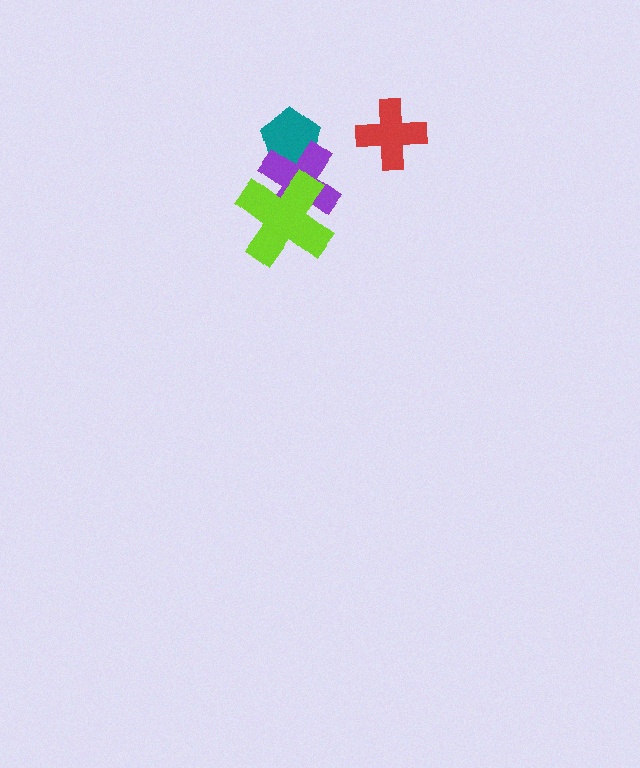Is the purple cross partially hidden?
Yes, it is partially covered by another shape.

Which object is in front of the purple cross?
The lime cross is in front of the purple cross.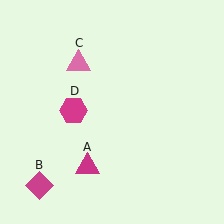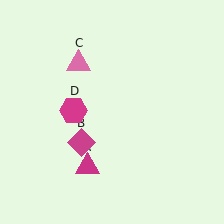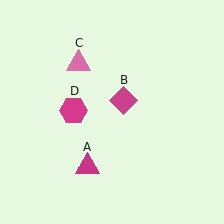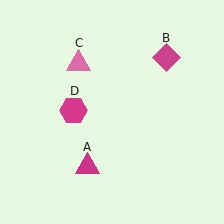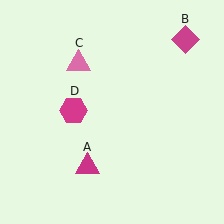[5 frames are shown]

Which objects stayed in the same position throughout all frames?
Magenta triangle (object A) and pink triangle (object C) and magenta hexagon (object D) remained stationary.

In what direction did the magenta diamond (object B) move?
The magenta diamond (object B) moved up and to the right.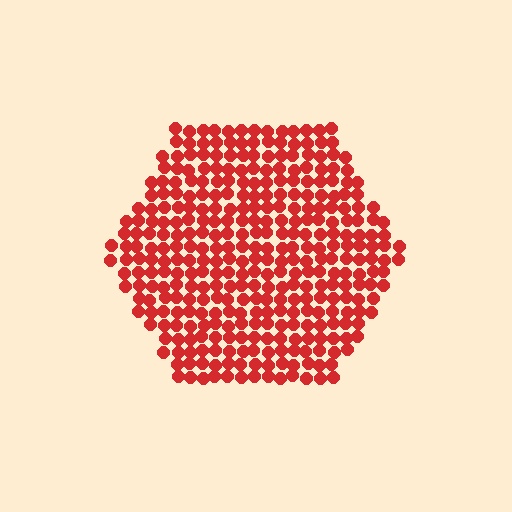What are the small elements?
The small elements are circles.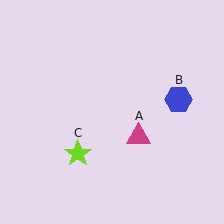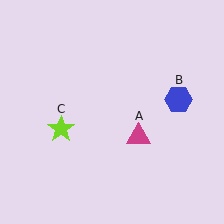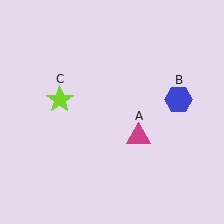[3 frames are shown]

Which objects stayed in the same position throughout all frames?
Magenta triangle (object A) and blue hexagon (object B) remained stationary.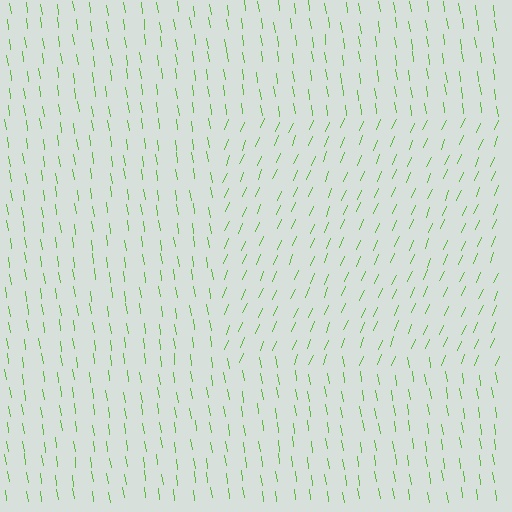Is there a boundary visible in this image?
Yes, there is a texture boundary formed by a change in line orientation.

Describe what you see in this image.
The image is filled with small lime line segments. A rectangle region in the image has lines oriented differently from the surrounding lines, creating a visible texture boundary.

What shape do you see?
I see a rectangle.